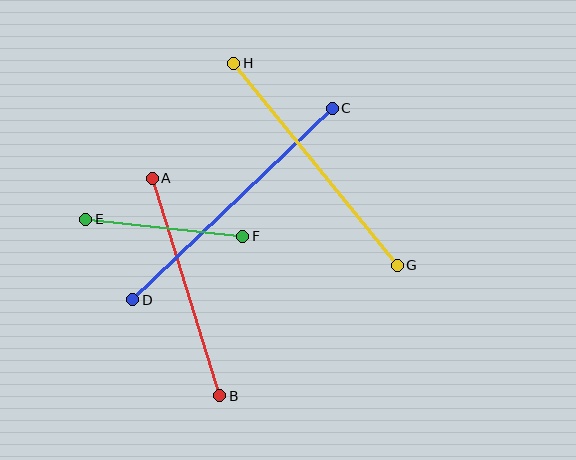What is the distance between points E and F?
The distance is approximately 158 pixels.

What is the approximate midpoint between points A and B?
The midpoint is at approximately (186, 287) pixels.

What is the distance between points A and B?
The distance is approximately 228 pixels.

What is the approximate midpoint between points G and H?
The midpoint is at approximately (316, 164) pixels.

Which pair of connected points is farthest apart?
Points C and D are farthest apart.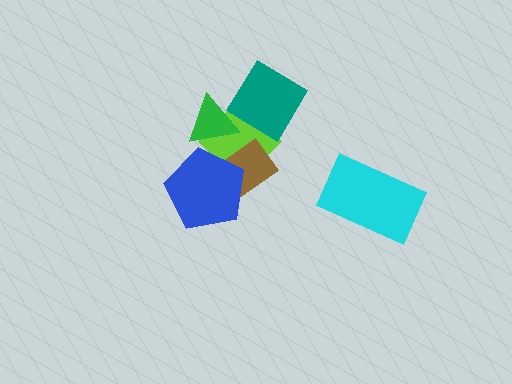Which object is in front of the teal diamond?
The green triangle is in front of the teal diamond.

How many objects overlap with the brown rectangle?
2 objects overlap with the brown rectangle.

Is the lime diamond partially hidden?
Yes, it is partially covered by another shape.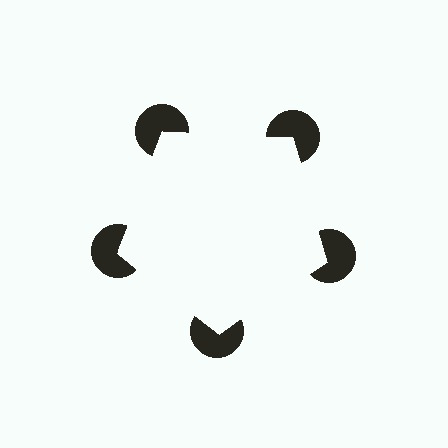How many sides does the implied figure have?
5 sides.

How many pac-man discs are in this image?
There are 5 — one at each vertex of the illusory pentagon.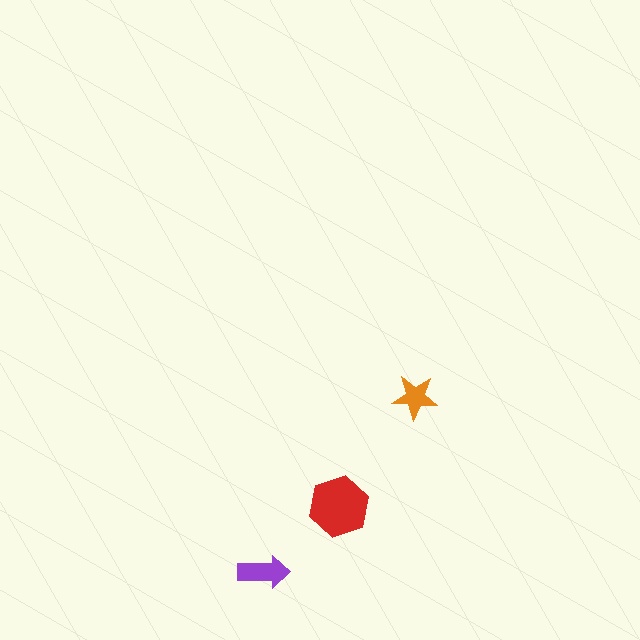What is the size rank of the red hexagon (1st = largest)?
1st.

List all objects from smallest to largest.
The orange star, the purple arrow, the red hexagon.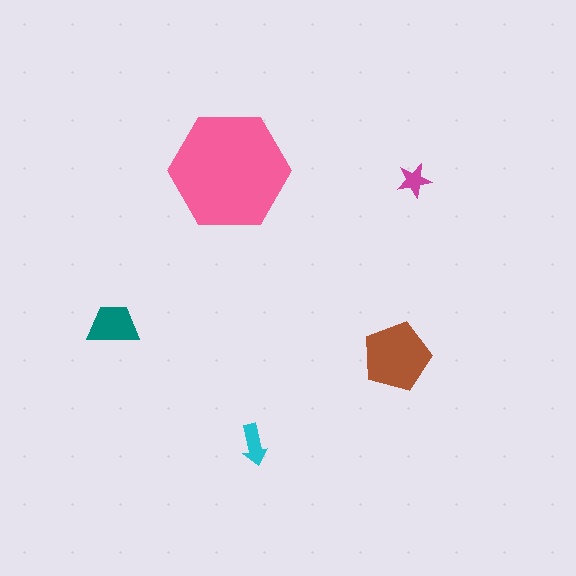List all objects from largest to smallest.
The pink hexagon, the brown pentagon, the teal trapezoid, the cyan arrow, the magenta star.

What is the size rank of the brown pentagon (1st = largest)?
2nd.